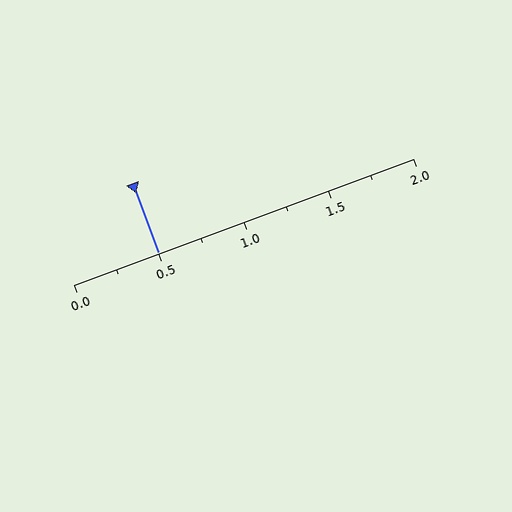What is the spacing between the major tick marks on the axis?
The major ticks are spaced 0.5 apart.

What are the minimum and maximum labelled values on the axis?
The axis runs from 0.0 to 2.0.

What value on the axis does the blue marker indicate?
The marker indicates approximately 0.5.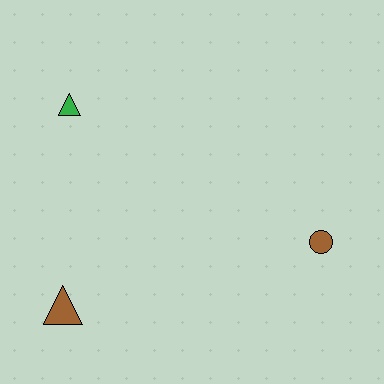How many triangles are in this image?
There are 2 triangles.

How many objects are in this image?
There are 3 objects.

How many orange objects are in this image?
There are no orange objects.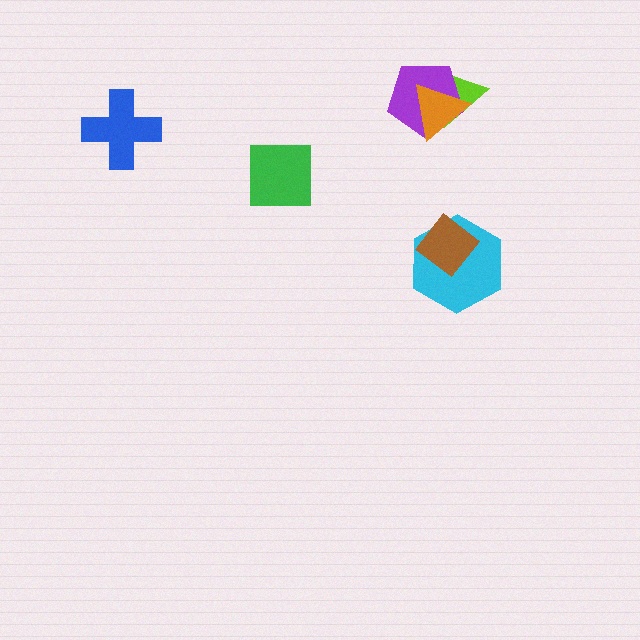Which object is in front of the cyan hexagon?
The brown diamond is in front of the cyan hexagon.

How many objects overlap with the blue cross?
0 objects overlap with the blue cross.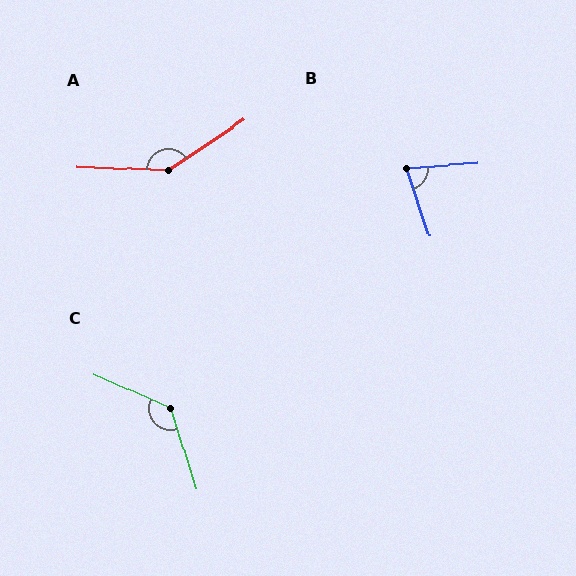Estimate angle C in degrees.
Approximately 131 degrees.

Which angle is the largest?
A, at approximately 144 degrees.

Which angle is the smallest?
B, at approximately 75 degrees.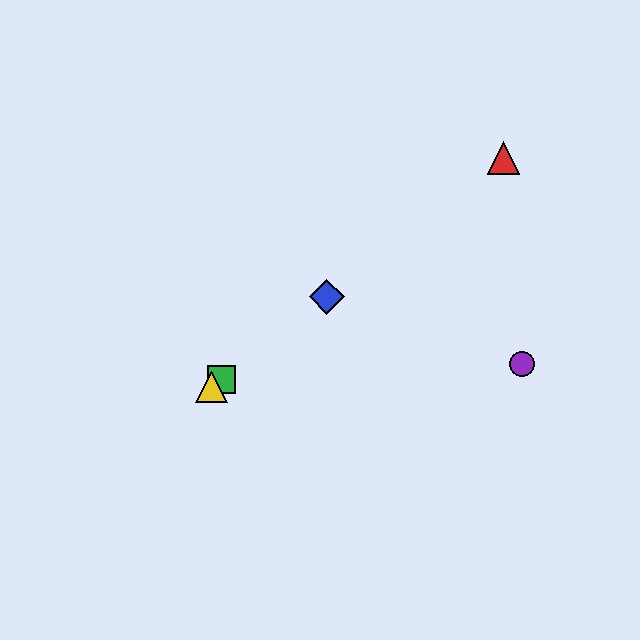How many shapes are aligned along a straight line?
4 shapes (the red triangle, the blue diamond, the green square, the yellow triangle) are aligned along a straight line.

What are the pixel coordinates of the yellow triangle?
The yellow triangle is at (212, 387).